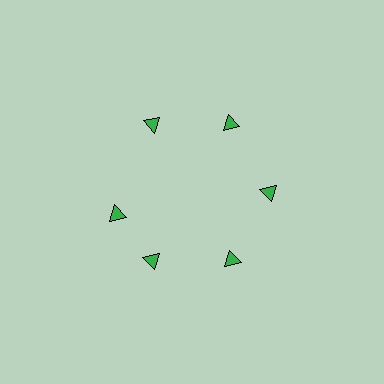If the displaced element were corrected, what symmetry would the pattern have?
It would have 6-fold rotational symmetry — the pattern would map onto itself every 60 degrees.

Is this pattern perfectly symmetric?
No. The 6 green triangles are arranged in a ring, but one element near the 9 o'clock position is rotated out of alignment along the ring, breaking the 6-fold rotational symmetry.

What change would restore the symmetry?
The symmetry would be restored by rotating it back into even spacing with its neighbors so that all 6 triangles sit at equal angles and equal distance from the center.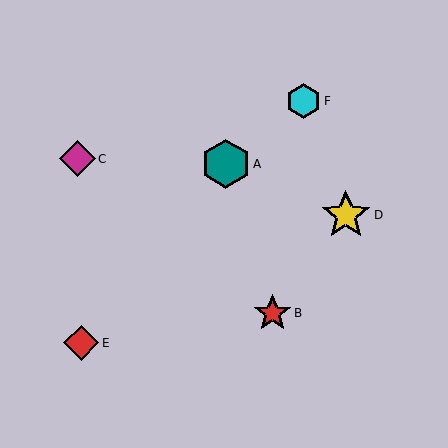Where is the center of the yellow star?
The center of the yellow star is at (346, 215).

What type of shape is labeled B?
Shape B is a red star.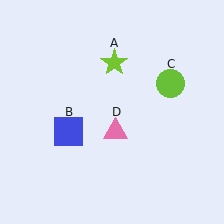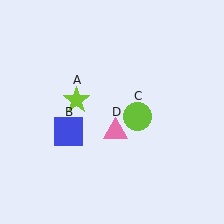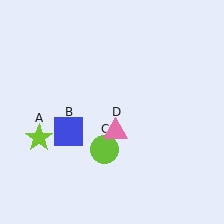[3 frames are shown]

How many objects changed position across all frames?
2 objects changed position: lime star (object A), lime circle (object C).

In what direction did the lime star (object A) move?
The lime star (object A) moved down and to the left.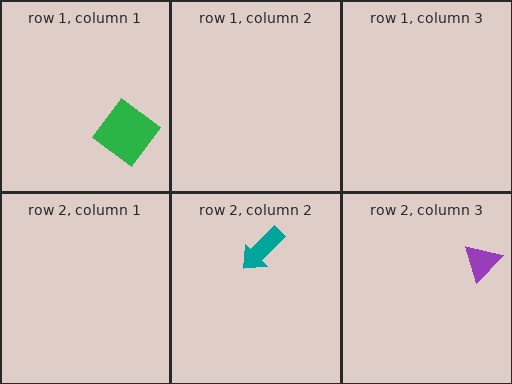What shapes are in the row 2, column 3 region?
The purple triangle.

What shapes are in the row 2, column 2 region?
The teal arrow.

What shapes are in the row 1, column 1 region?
The green diamond.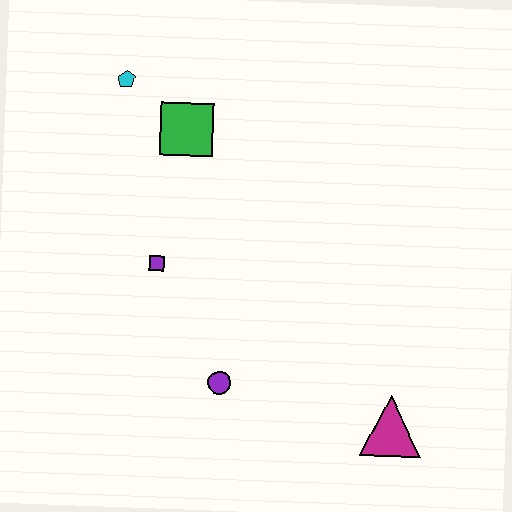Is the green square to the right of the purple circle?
No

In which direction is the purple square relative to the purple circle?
The purple square is above the purple circle.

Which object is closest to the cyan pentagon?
The green square is closest to the cyan pentagon.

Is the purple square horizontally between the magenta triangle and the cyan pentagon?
Yes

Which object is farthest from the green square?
The magenta triangle is farthest from the green square.